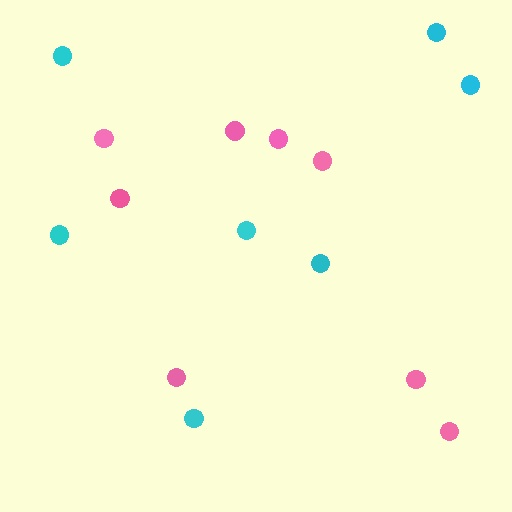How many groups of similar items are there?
There are 2 groups: one group of cyan circles (7) and one group of pink circles (8).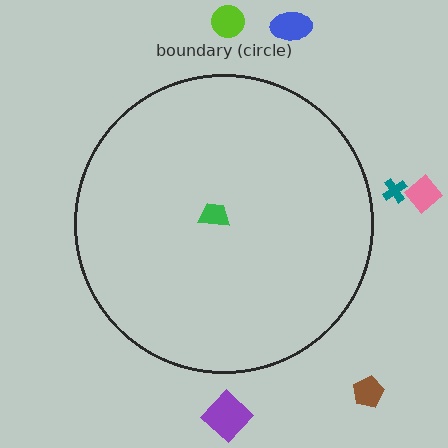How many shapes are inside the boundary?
1 inside, 6 outside.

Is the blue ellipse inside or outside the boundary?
Outside.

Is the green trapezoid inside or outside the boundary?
Inside.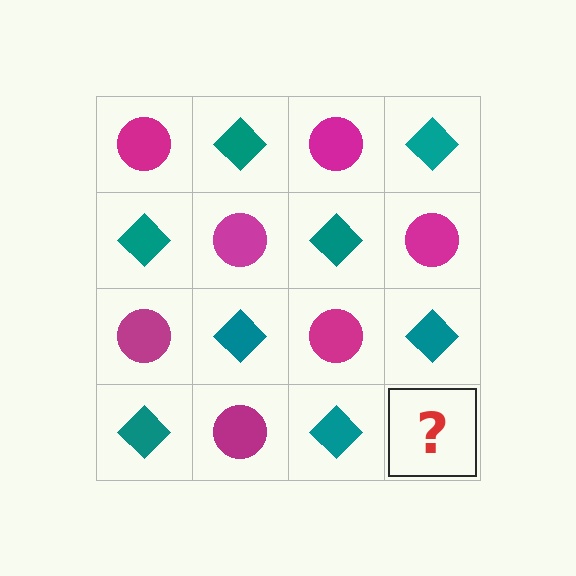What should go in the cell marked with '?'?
The missing cell should contain a magenta circle.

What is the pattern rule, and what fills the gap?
The rule is that it alternates magenta circle and teal diamond in a checkerboard pattern. The gap should be filled with a magenta circle.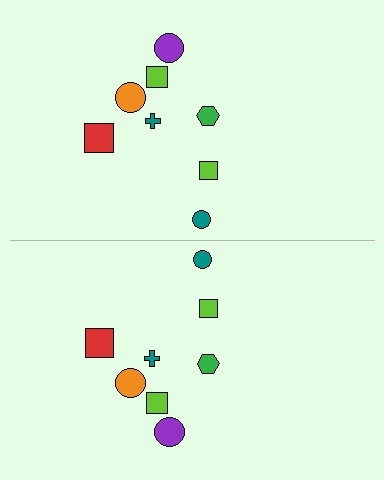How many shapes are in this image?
There are 16 shapes in this image.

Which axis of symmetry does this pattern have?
The pattern has a horizontal axis of symmetry running through the center of the image.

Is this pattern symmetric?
Yes, this pattern has bilateral (reflection) symmetry.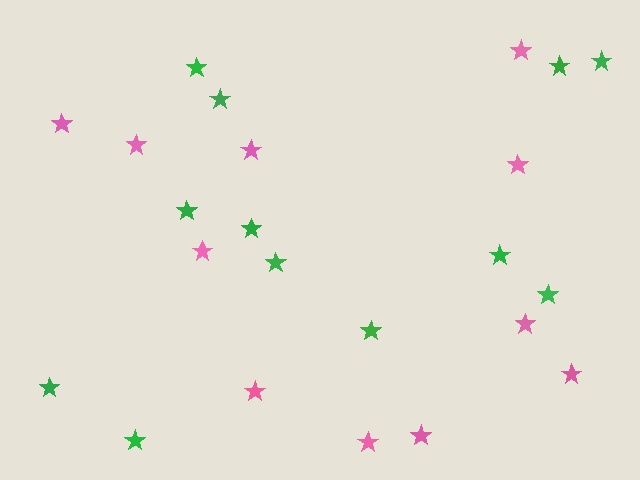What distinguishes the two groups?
There are 2 groups: one group of pink stars (11) and one group of green stars (12).